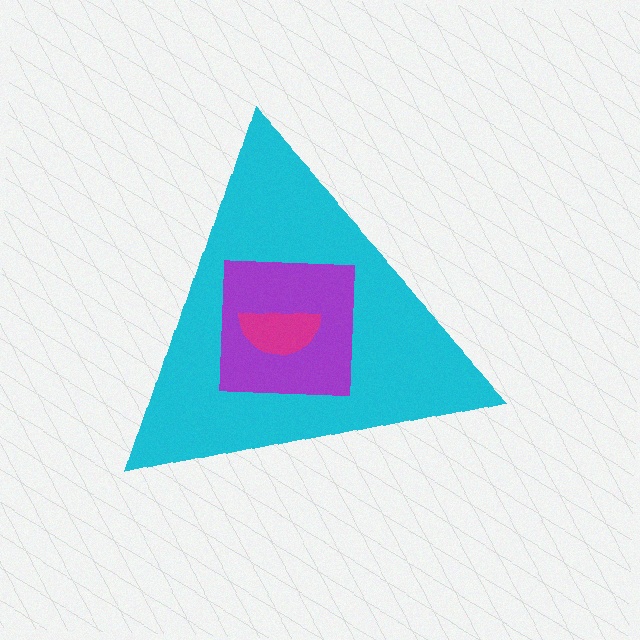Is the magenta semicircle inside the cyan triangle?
Yes.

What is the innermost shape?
The magenta semicircle.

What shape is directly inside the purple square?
The magenta semicircle.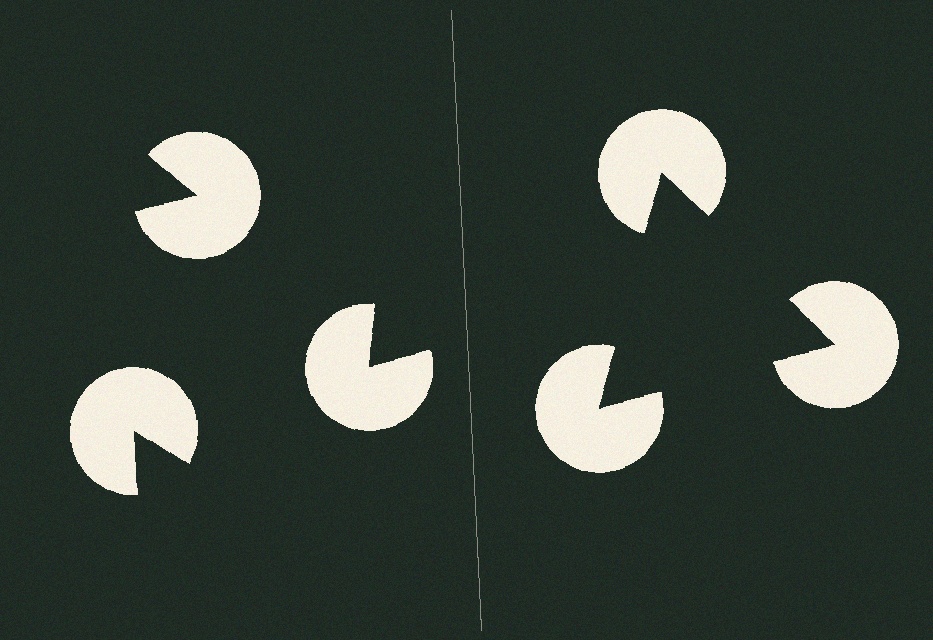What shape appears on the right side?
An illusory triangle.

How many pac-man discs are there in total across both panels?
6 — 3 on each side.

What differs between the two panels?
The pac-man discs are positioned identically on both sides; only the wedge orientations differ. On the right they align to a triangle; on the left they are misaligned.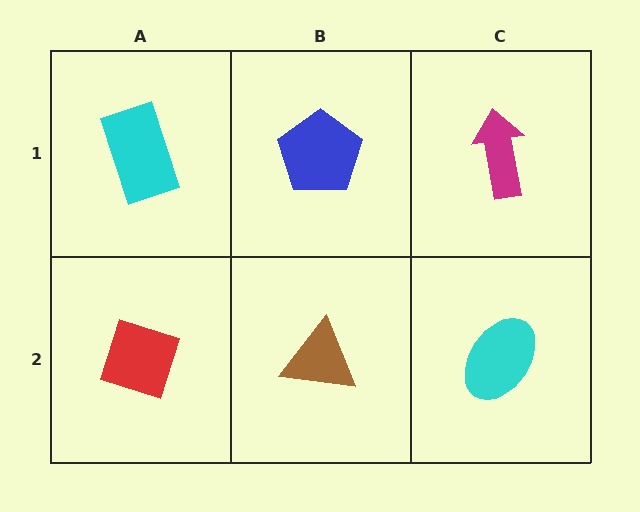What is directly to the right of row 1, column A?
A blue pentagon.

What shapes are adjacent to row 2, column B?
A blue pentagon (row 1, column B), a red diamond (row 2, column A), a cyan ellipse (row 2, column C).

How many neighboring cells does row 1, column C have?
2.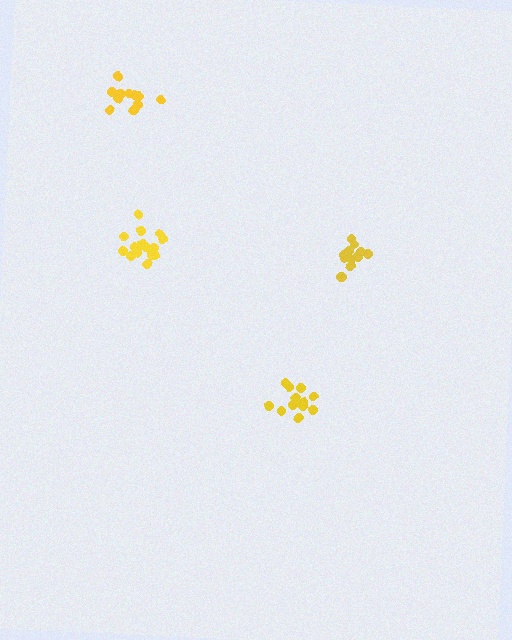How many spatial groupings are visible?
There are 4 spatial groupings.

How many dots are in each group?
Group 1: 12 dots, Group 2: 12 dots, Group 3: 17 dots, Group 4: 13 dots (54 total).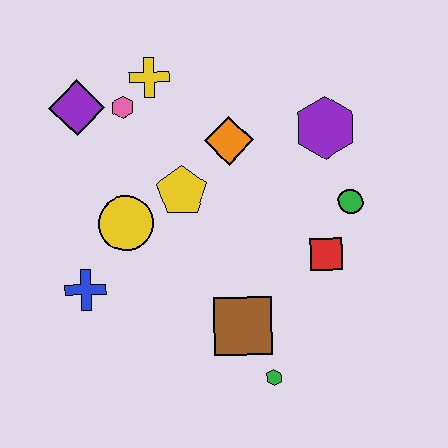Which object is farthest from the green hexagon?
The purple diamond is farthest from the green hexagon.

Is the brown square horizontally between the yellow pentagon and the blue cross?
No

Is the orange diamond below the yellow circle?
No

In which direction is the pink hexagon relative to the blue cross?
The pink hexagon is above the blue cross.